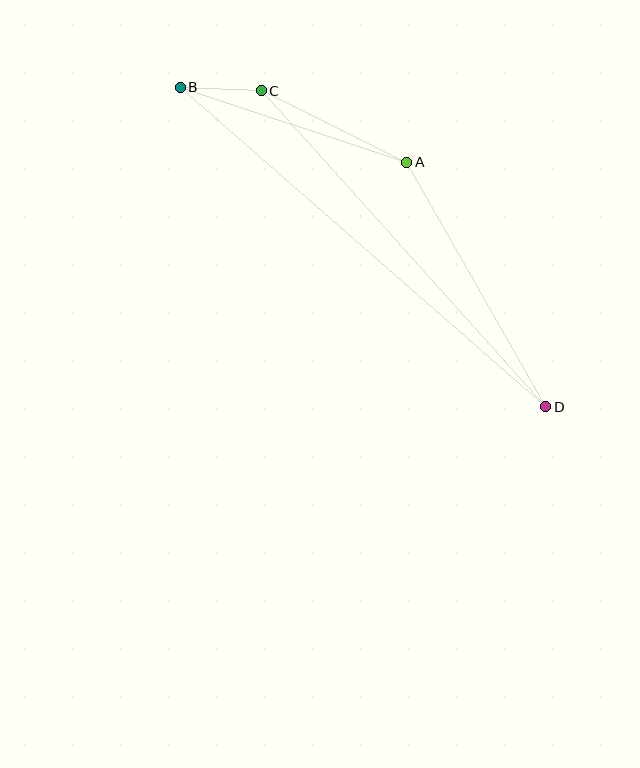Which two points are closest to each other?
Points B and C are closest to each other.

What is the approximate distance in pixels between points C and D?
The distance between C and D is approximately 425 pixels.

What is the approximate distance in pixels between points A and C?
The distance between A and C is approximately 162 pixels.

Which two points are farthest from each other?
Points B and D are farthest from each other.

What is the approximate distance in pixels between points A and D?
The distance between A and D is approximately 281 pixels.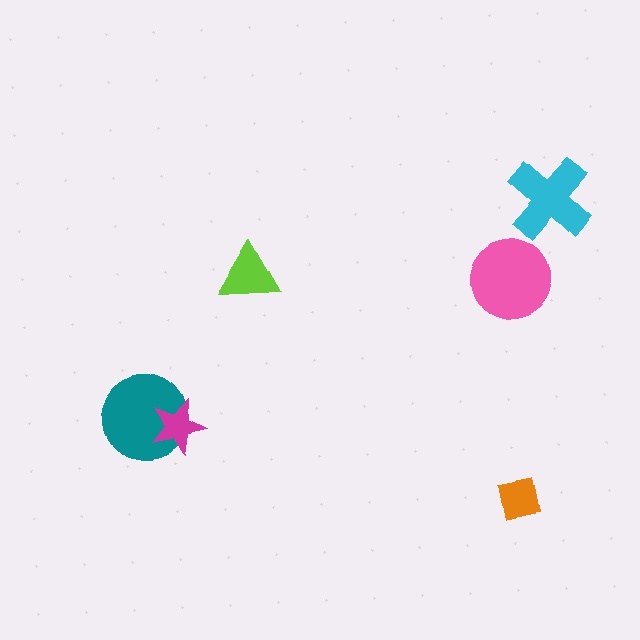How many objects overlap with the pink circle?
0 objects overlap with the pink circle.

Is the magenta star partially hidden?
No, no other shape covers it.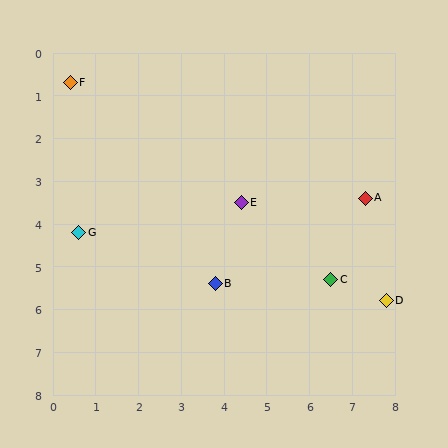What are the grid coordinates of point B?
Point B is at approximately (3.8, 5.4).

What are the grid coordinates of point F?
Point F is at approximately (0.4, 0.7).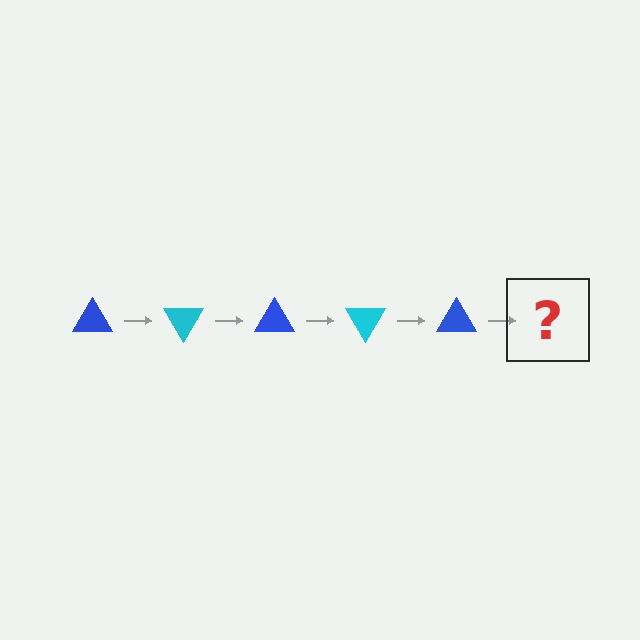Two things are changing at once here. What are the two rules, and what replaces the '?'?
The two rules are that it rotates 60 degrees each step and the color cycles through blue and cyan. The '?' should be a cyan triangle, rotated 300 degrees from the start.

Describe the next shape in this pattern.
It should be a cyan triangle, rotated 300 degrees from the start.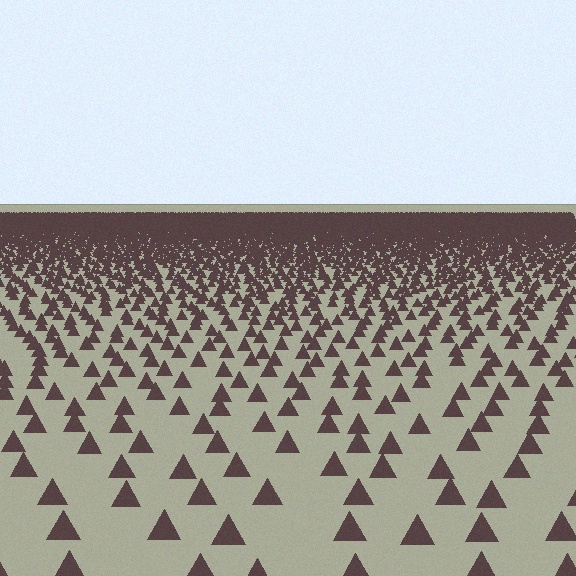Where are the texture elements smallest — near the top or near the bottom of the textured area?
Near the top.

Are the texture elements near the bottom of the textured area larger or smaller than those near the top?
Larger. Near the bottom, elements are closer to the viewer and appear at a bigger on-screen size.